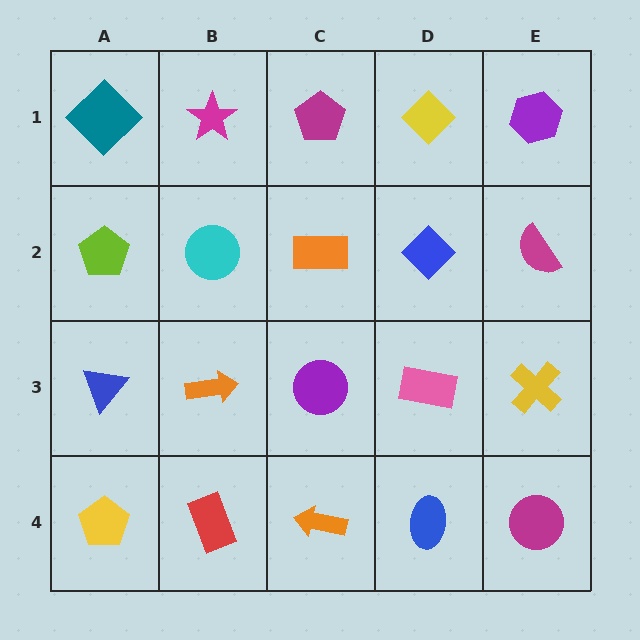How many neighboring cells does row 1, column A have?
2.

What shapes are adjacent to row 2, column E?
A purple hexagon (row 1, column E), a yellow cross (row 3, column E), a blue diamond (row 2, column D).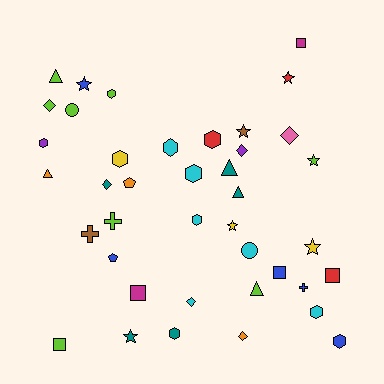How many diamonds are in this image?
There are 6 diamonds.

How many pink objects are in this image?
There is 1 pink object.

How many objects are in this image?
There are 40 objects.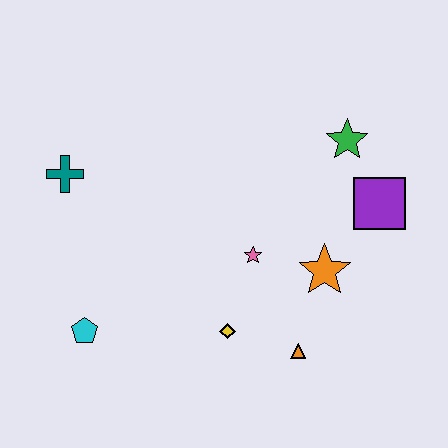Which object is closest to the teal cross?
The cyan pentagon is closest to the teal cross.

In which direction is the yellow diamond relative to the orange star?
The yellow diamond is to the left of the orange star.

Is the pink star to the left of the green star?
Yes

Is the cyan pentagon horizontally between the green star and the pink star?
No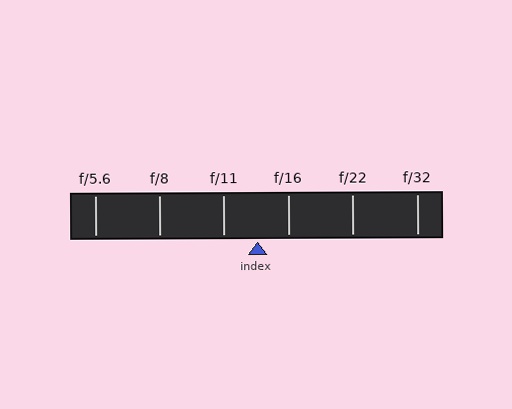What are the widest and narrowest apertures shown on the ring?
The widest aperture shown is f/5.6 and the narrowest is f/32.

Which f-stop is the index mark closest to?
The index mark is closest to f/16.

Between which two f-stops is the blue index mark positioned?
The index mark is between f/11 and f/16.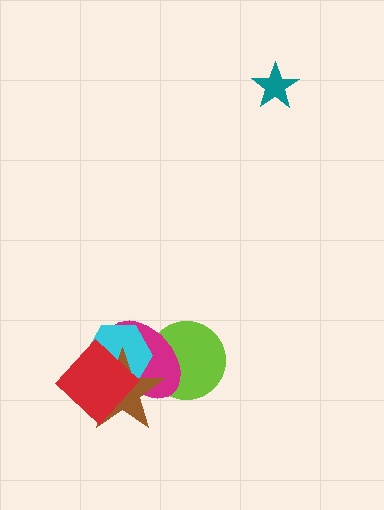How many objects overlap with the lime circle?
2 objects overlap with the lime circle.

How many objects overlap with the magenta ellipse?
4 objects overlap with the magenta ellipse.